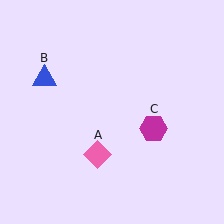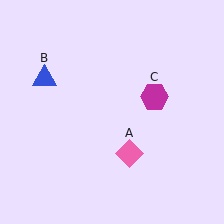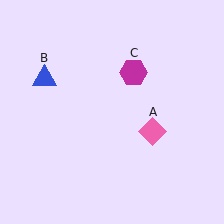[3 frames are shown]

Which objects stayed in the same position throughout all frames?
Blue triangle (object B) remained stationary.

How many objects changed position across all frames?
2 objects changed position: pink diamond (object A), magenta hexagon (object C).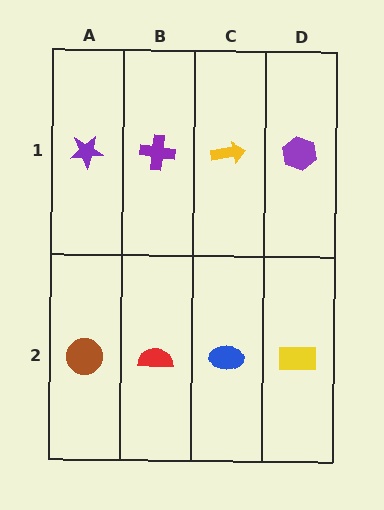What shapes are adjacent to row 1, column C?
A blue ellipse (row 2, column C), a purple cross (row 1, column B), a purple hexagon (row 1, column D).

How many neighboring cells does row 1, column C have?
3.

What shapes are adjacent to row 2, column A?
A purple star (row 1, column A), a red semicircle (row 2, column B).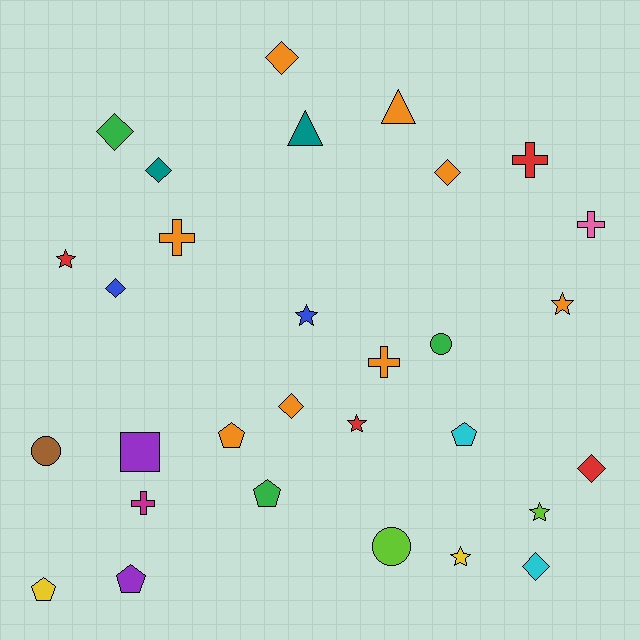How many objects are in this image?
There are 30 objects.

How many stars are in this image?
There are 6 stars.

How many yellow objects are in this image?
There are 2 yellow objects.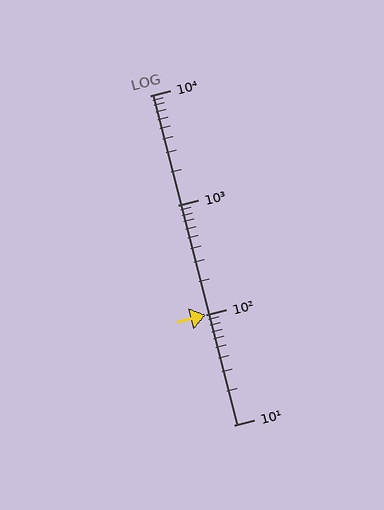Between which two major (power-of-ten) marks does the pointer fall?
The pointer is between 100 and 1000.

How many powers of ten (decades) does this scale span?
The scale spans 3 decades, from 10 to 10000.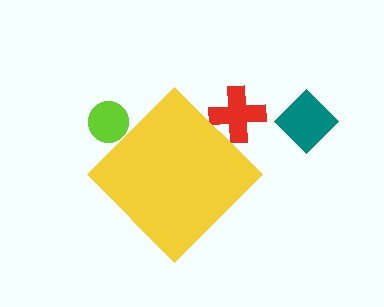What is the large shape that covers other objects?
A yellow diamond.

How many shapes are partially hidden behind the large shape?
2 shapes are partially hidden.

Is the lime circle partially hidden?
Yes, the lime circle is partially hidden behind the yellow diamond.